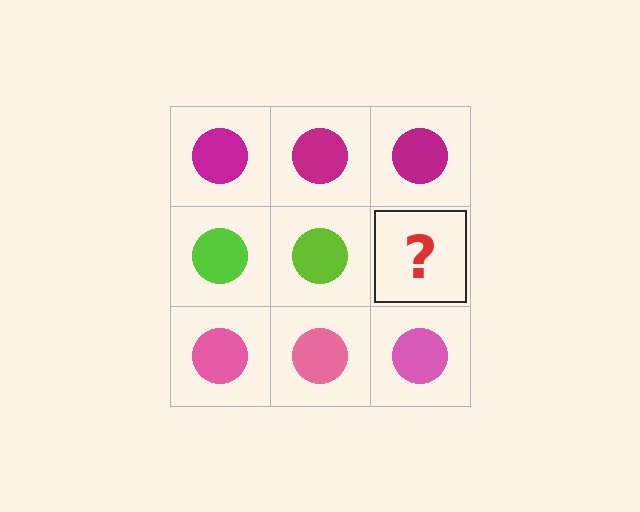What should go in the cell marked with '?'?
The missing cell should contain a lime circle.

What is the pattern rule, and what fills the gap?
The rule is that each row has a consistent color. The gap should be filled with a lime circle.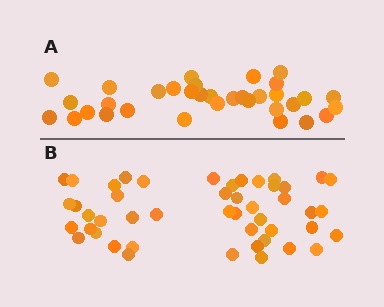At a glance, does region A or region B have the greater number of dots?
Region B (the bottom region) has more dots.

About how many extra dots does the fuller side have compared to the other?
Region B has approximately 15 more dots than region A.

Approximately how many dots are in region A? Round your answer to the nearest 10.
About 30 dots. (The exact count is 34, which rounds to 30.)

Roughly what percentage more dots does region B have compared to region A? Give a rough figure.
About 40% more.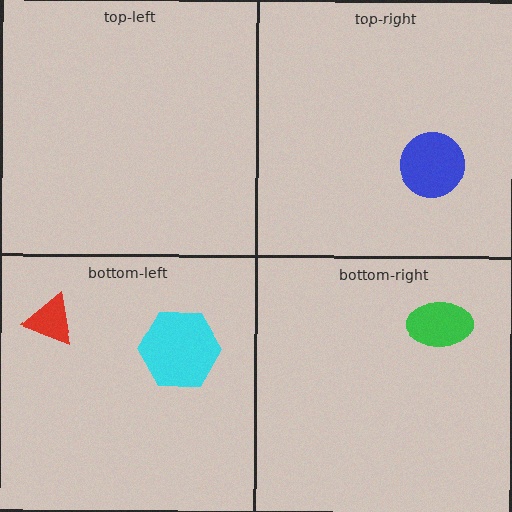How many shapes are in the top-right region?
1.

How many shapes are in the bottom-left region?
2.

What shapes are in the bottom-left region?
The cyan hexagon, the red triangle.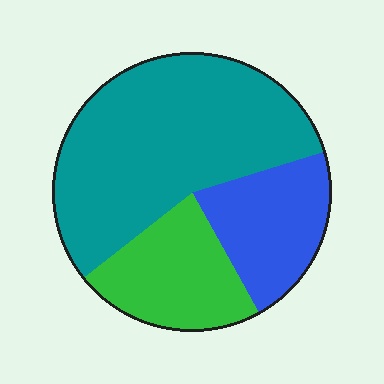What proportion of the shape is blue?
Blue covers 22% of the shape.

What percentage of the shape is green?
Green covers 22% of the shape.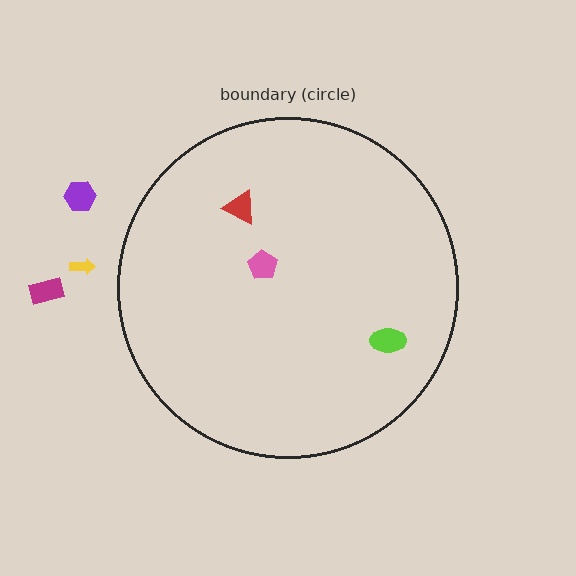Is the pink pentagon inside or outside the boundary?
Inside.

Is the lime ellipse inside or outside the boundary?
Inside.